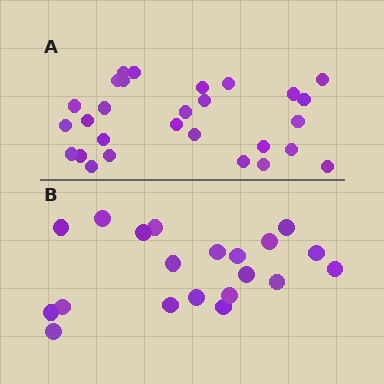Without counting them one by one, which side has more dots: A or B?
Region A (the top region) has more dots.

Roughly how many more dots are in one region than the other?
Region A has roughly 8 or so more dots than region B.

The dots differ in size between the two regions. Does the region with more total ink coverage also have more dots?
No. Region B has more total ink coverage because its dots are larger, but region A actually contains more individual dots. Total area can be misleading — the number of items is what matters here.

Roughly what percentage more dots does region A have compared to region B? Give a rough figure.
About 40% more.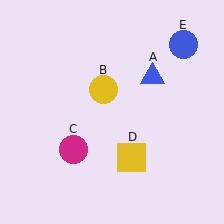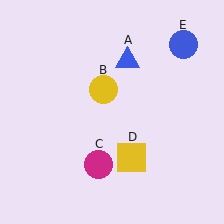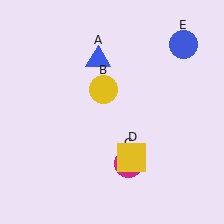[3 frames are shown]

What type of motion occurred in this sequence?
The blue triangle (object A), magenta circle (object C) rotated counterclockwise around the center of the scene.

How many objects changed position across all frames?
2 objects changed position: blue triangle (object A), magenta circle (object C).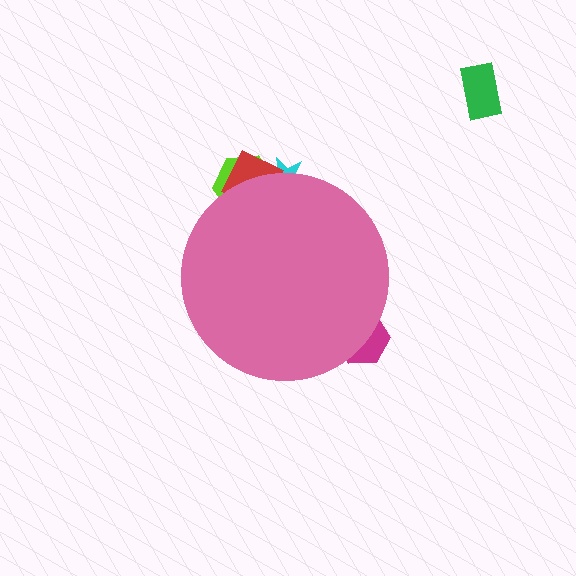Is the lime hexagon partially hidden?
Yes, the lime hexagon is partially hidden behind the pink circle.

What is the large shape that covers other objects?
A pink circle.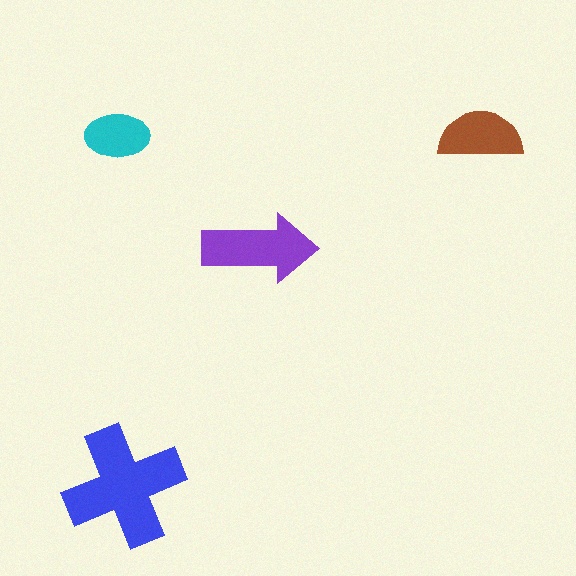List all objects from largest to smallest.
The blue cross, the purple arrow, the brown semicircle, the cyan ellipse.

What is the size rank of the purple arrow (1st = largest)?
2nd.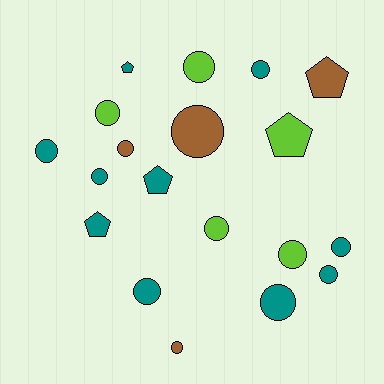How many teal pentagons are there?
There are 3 teal pentagons.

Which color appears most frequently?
Teal, with 10 objects.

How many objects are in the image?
There are 19 objects.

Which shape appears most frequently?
Circle, with 14 objects.